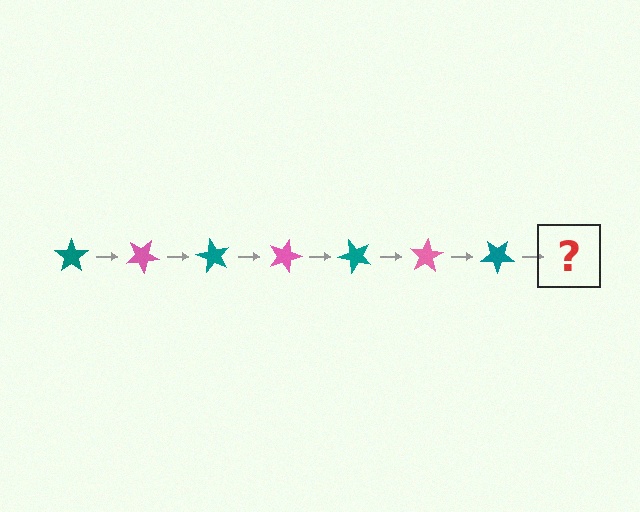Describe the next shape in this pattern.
It should be a pink star, rotated 210 degrees from the start.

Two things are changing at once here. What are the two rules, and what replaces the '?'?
The two rules are that it rotates 30 degrees each step and the color cycles through teal and pink. The '?' should be a pink star, rotated 210 degrees from the start.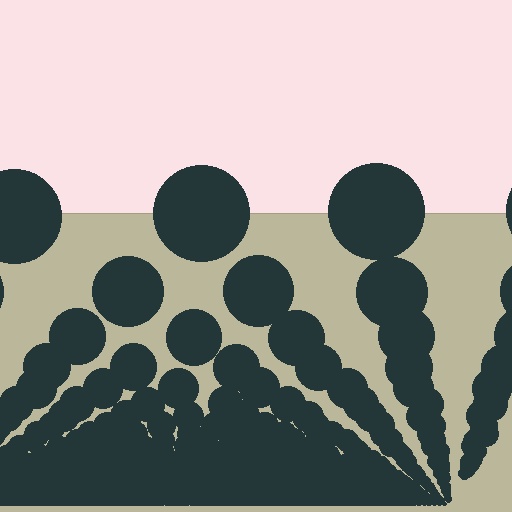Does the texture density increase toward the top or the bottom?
Density increases toward the bottom.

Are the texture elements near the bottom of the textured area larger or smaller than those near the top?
Smaller. The gradient is inverted — elements near the bottom are smaller and denser.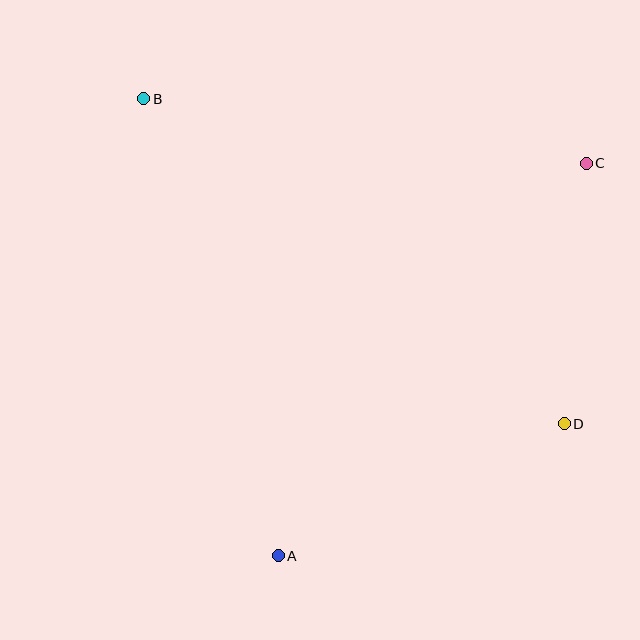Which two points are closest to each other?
Points C and D are closest to each other.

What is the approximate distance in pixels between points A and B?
The distance between A and B is approximately 476 pixels.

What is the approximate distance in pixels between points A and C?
The distance between A and C is approximately 499 pixels.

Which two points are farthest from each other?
Points B and D are farthest from each other.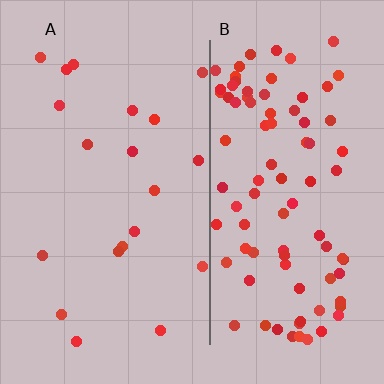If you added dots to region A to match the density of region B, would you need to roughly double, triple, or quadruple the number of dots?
Approximately quadruple.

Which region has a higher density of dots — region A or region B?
B (the right).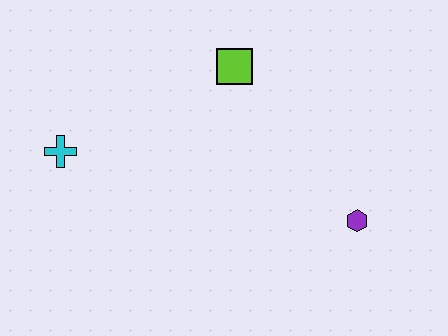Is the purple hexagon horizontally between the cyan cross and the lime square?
No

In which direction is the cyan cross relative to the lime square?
The cyan cross is to the left of the lime square.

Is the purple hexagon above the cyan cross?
No